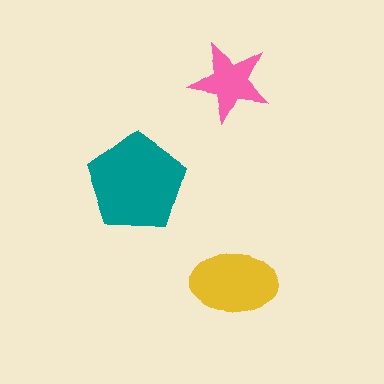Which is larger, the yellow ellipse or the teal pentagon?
The teal pentagon.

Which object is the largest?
The teal pentagon.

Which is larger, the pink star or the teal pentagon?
The teal pentagon.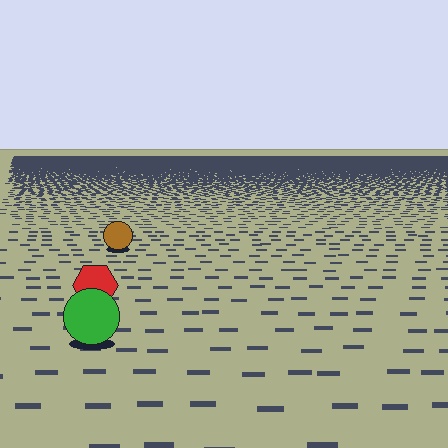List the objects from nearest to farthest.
From nearest to farthest: the green circle, the red hexagon, the brown circle.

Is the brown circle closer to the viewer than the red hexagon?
No. The red hexagon is closer — you can tell from the texture gradient: the ground texture is coarser near it.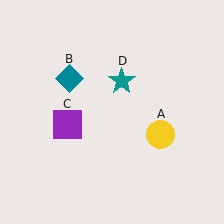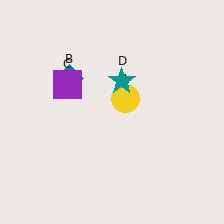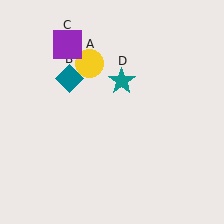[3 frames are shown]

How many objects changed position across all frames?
2 objects changed position: yellow circle (object A), purple square (object C).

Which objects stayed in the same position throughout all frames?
Teal diamond (object B) and teal star (object D) remained stationary.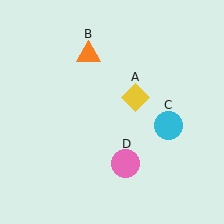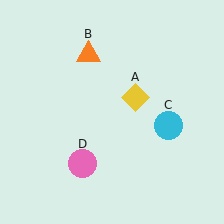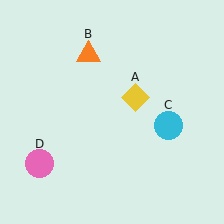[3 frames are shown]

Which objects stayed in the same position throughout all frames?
Yellow diamond (object A) and orange triangle (object B) and cyan circle (object C) remained stationary.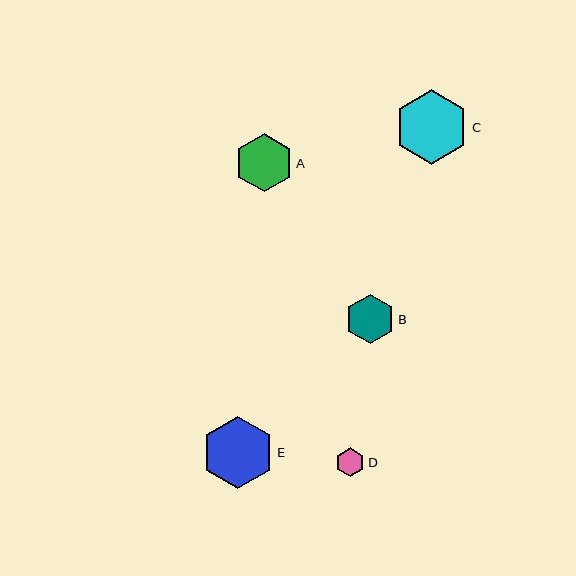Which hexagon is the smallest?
Hexagon D is the smallest with a size of approximately 29 pixels.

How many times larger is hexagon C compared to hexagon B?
Hexagon C is approximately 1.5 times the size of hexagon B.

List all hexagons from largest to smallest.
From largest to smallest: C, E, A, B, D.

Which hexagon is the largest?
Hexagon C is the largest with a size of approximately 75 pixels.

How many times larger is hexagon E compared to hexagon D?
Hexagon E is approximately 2.5 times the size of hexagon D.